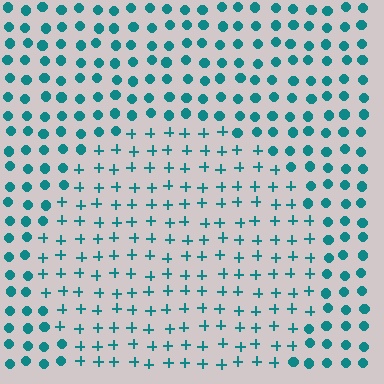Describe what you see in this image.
The image is filled with small teal elements arranged in a uniform grid. A circle-shaped region contains plus signs, while the surrounding area contains circles. The boundary is defined purely by the change in element shape.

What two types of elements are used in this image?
The image uses plus signs inside the circle region and circles outside it.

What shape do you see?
I see a circle.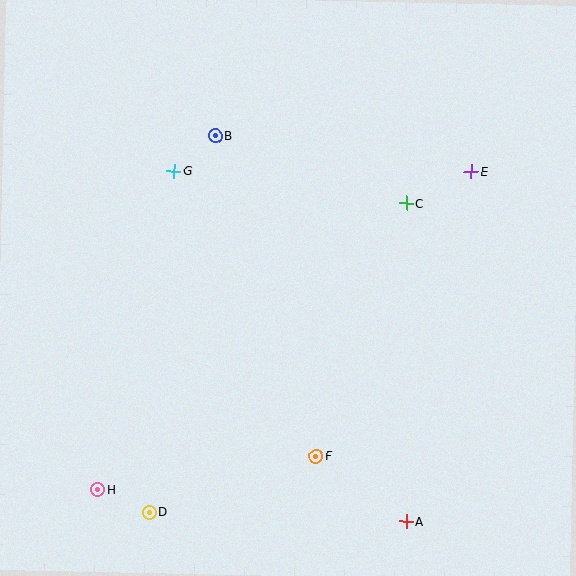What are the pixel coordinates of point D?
Point D is at (149, 512).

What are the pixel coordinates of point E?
Point E is at (471, 171).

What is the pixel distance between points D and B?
The distance between D and B is 383 pixels.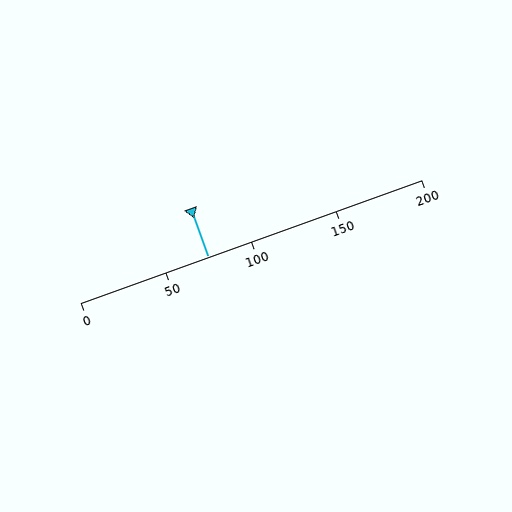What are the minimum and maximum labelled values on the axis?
The axis runs from 0 to 200.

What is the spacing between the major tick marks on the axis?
The major ticks are spaced 50 apart.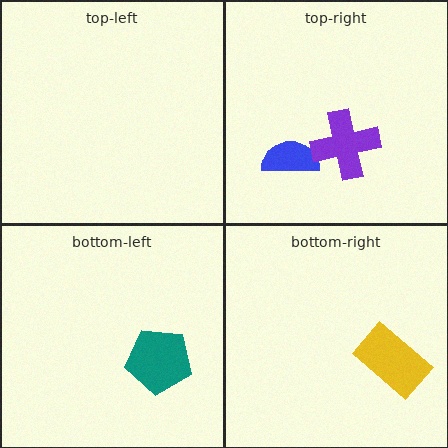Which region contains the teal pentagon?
The bottom-left region.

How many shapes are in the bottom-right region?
1.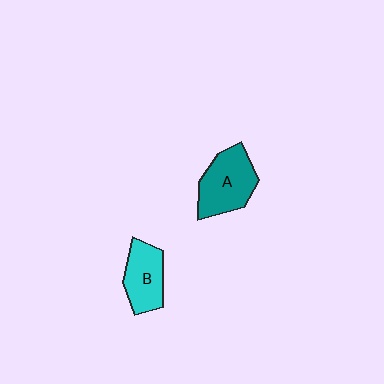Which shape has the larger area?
Shape A (teal).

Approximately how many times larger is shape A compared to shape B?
Approximately 1.2 times.